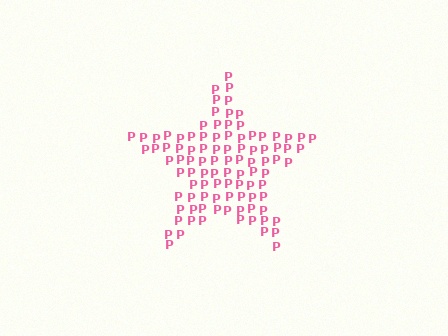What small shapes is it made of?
It is made of small letter P's.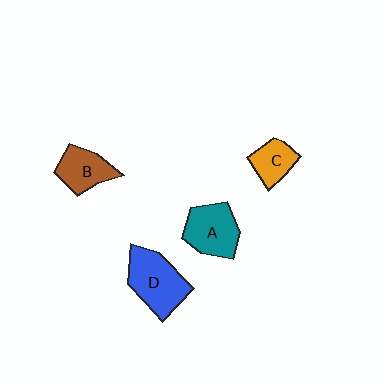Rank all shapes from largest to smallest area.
From largest to smallest: D (blue), A (teal), B (brown), C (orange).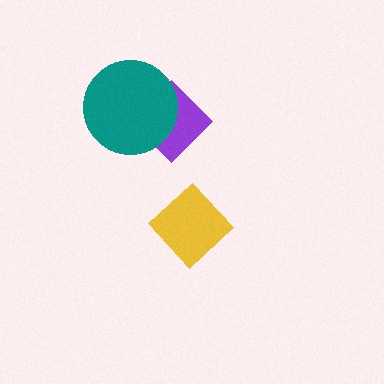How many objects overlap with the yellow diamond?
0 objects overlap with the yellow diamond.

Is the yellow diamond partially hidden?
No, no other shape covers it.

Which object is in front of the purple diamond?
The teal circle is in front of the purple diamond.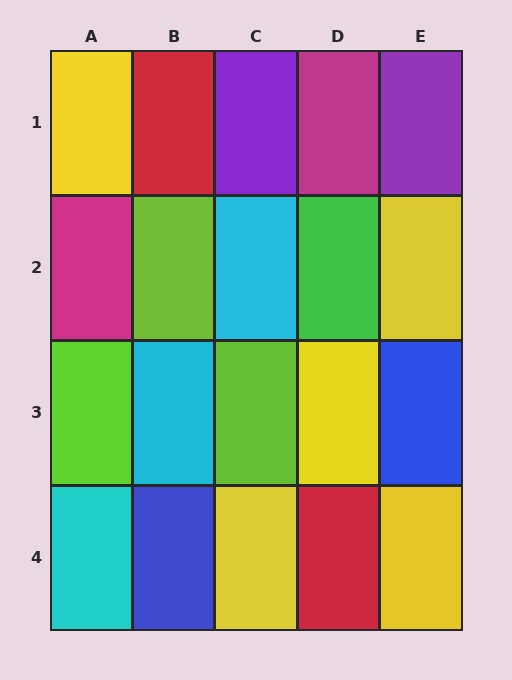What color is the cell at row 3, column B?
Cyan.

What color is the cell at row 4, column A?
Cyan.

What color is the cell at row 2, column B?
Lime.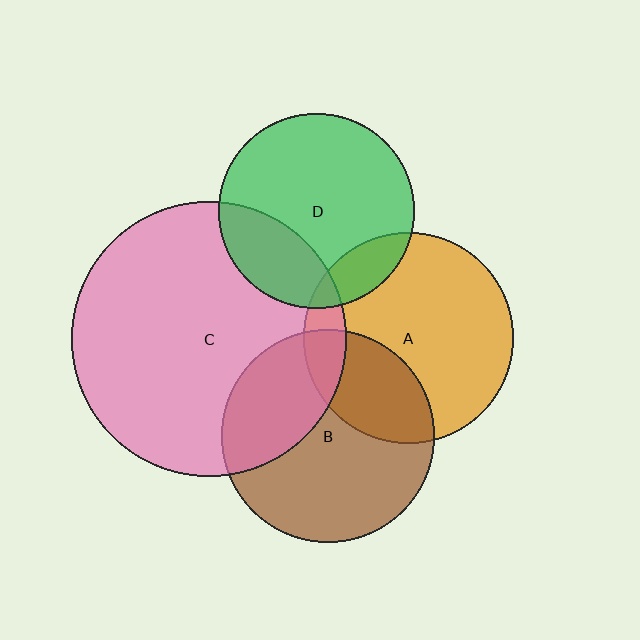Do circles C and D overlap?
Yes.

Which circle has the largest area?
Circle C (pink).